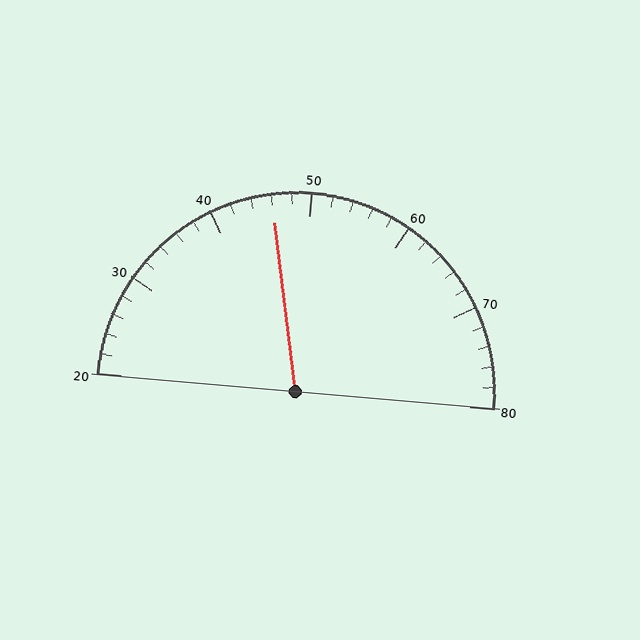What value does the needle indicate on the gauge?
The needle indicates approximately 46.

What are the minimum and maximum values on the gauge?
The gauge ranges from 20 to 80.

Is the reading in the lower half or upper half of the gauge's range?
The reading is in the lower half of the range (20 to 80).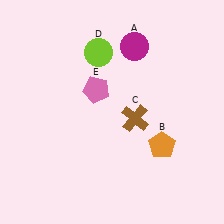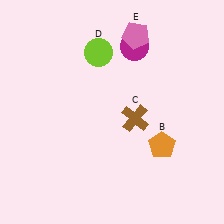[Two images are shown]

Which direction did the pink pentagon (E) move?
The pink pentagon (E) moved up.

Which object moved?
The pink pentagon (E) moved up.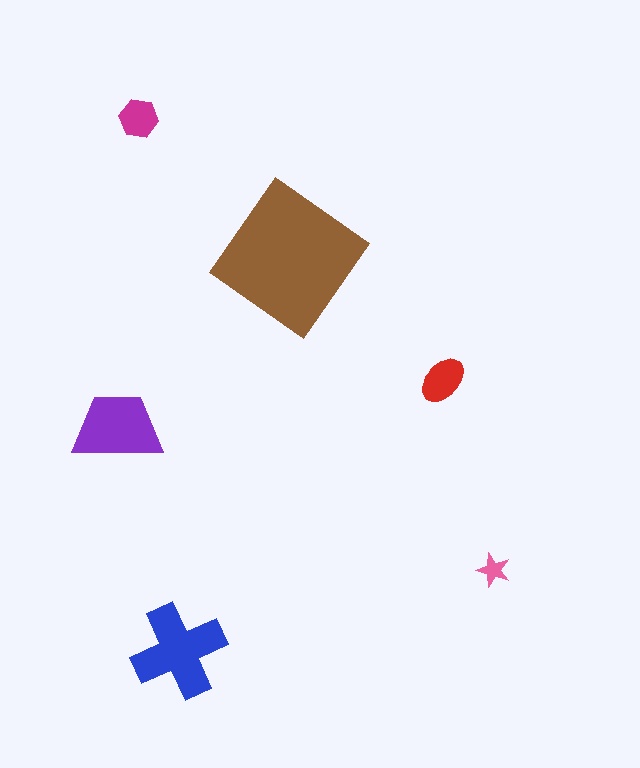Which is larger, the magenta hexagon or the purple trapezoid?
The purple trapezoid.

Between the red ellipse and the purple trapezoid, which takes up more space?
The purple trapezoid.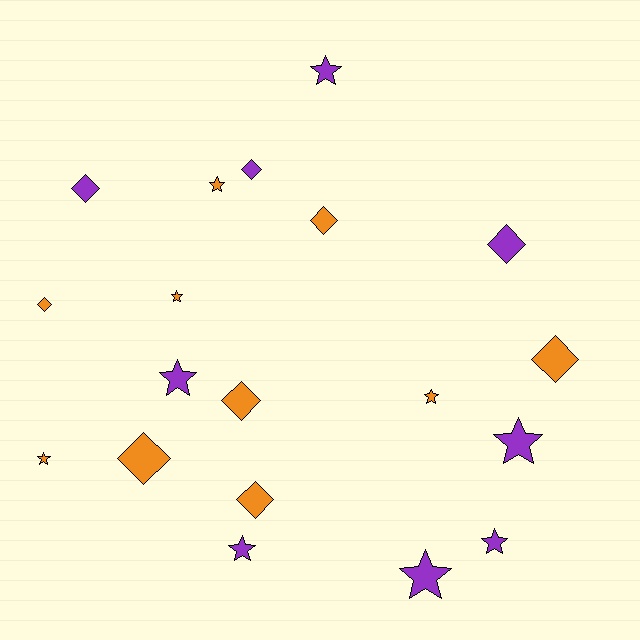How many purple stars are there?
There are 6 purple stars.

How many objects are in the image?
There are 19 objects.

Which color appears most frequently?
Orange, with 10 objects.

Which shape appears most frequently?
Star, with 10 objects.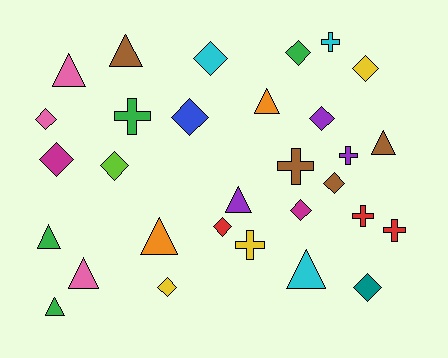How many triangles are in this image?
There are 10 triangles.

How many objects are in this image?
There are 30 objects.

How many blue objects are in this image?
There is 1 blue object.